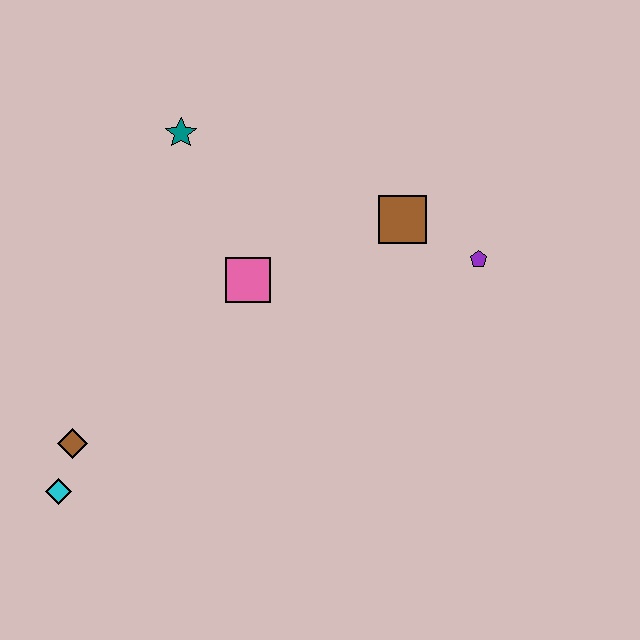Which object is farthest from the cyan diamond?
The purple pentagon is farthest from the cyan diamond.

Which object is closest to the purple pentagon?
The brown square is closest to the purple pentagon.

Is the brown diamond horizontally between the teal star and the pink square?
No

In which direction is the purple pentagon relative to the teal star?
The purple pentagon is to the right of the teal star.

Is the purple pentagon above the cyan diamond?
Yes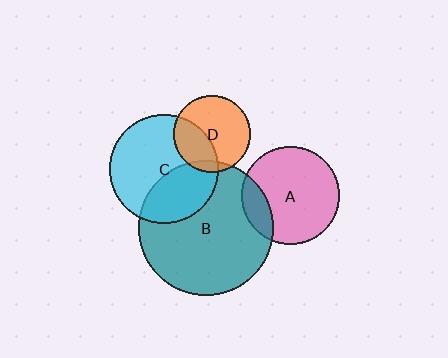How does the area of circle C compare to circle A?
Approximately 1.2 times.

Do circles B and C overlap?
Yes.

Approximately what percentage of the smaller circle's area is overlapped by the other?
Approximately 35%.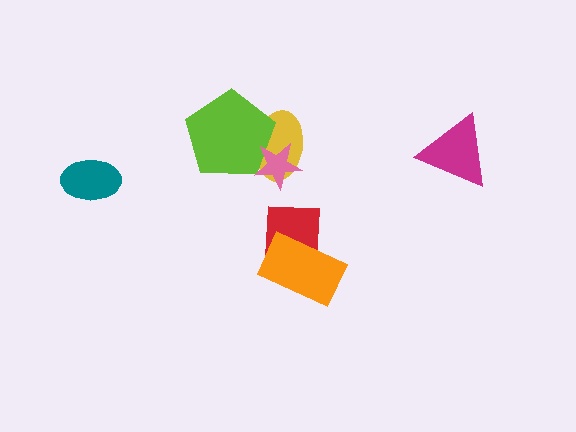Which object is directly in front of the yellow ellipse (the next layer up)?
The lime pentagon is directly in front of the yellow ellipse.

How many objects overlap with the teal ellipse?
0 objects overlap with the teal ellipse.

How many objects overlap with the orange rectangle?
1 object overlaps with the orange rectangle.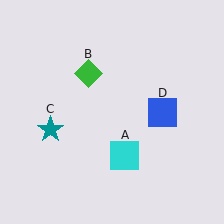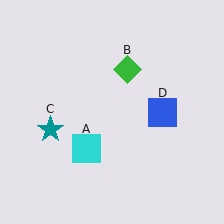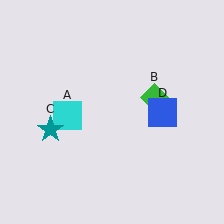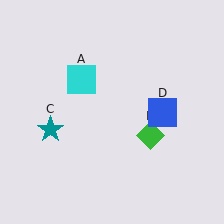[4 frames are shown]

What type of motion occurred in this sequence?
The cyan square (object A), green diamond (object B) rotated clockwise around the center of the scene.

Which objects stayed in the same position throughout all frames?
Teal star (object C) and blue square (object D) remained stationary.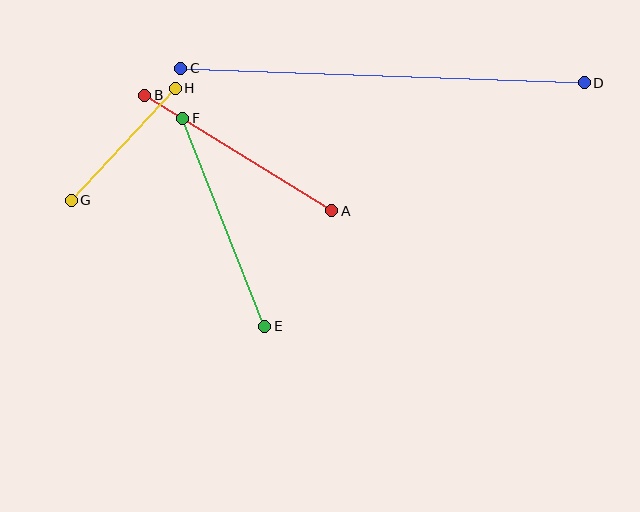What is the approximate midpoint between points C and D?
The midpoint is at approximately (383, 75) pixels.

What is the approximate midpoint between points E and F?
The midpoint is at approximately (224, 222) pixels.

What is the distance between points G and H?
The distance is approximately 153 pixels.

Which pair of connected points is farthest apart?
Points C and D are farthest apart.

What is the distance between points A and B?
The distance is approximately 220 pixels.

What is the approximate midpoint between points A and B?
The midpoint is at approximately (238, 153) pixels.